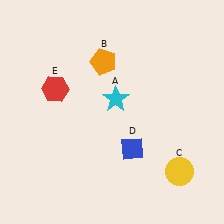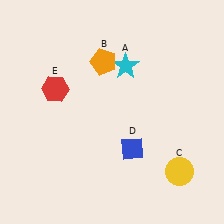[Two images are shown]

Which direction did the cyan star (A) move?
The cyan star (A) moved up.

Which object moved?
The cyan star (A) moved up.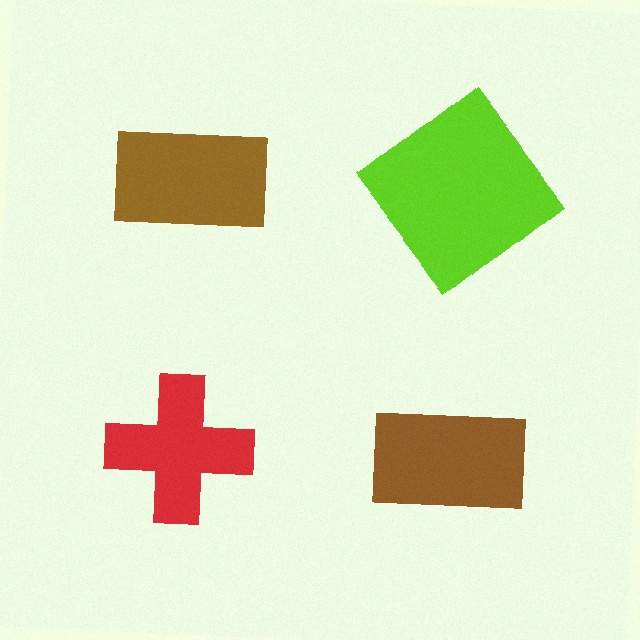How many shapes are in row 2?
2 shapes.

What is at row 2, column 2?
A brown rectangle.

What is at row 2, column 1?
A red cross.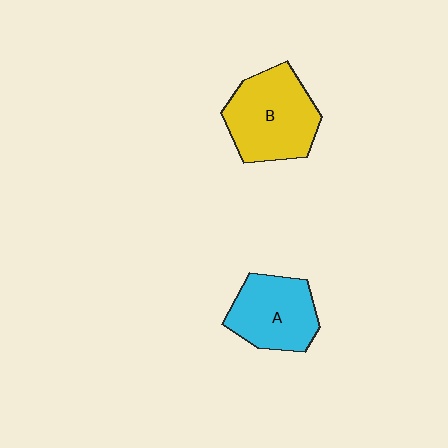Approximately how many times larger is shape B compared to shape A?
Approximately 1.2 times.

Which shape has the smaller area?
Shape A (cyan).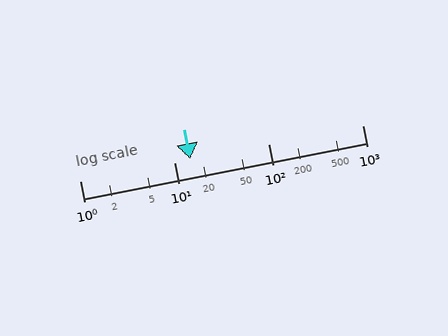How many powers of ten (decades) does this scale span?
The scale spans 3 decades, from 1 to 1000.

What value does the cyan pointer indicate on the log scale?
The pointer indicates approximately 15.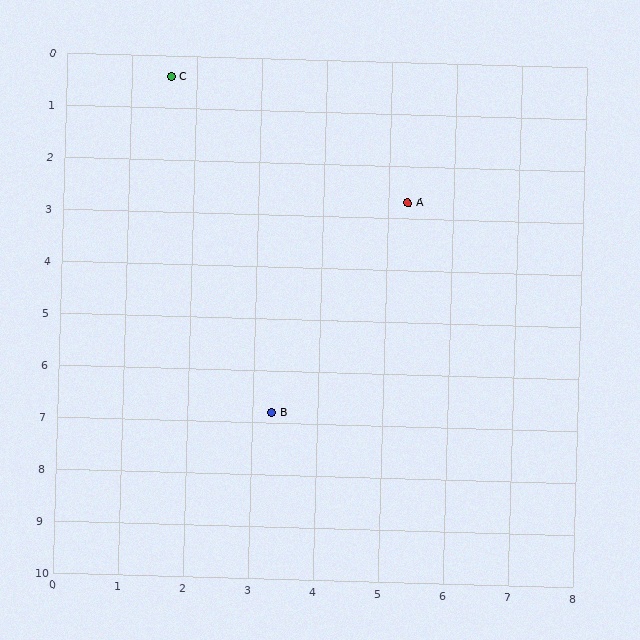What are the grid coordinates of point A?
Point A is at approximately (5.3, 2.7).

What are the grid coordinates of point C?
Point C is at approximately (1.6, 0.4).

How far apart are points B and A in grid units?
Points B and A are about 4.6 grid units apart.